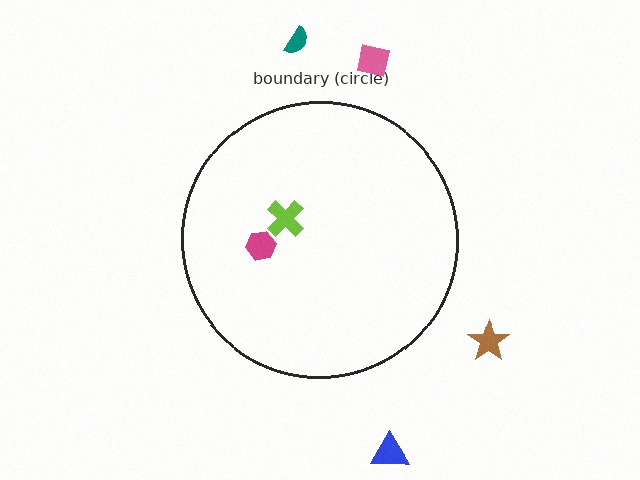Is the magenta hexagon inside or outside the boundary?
Inside.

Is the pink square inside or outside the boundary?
Outside.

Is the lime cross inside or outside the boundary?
Inside.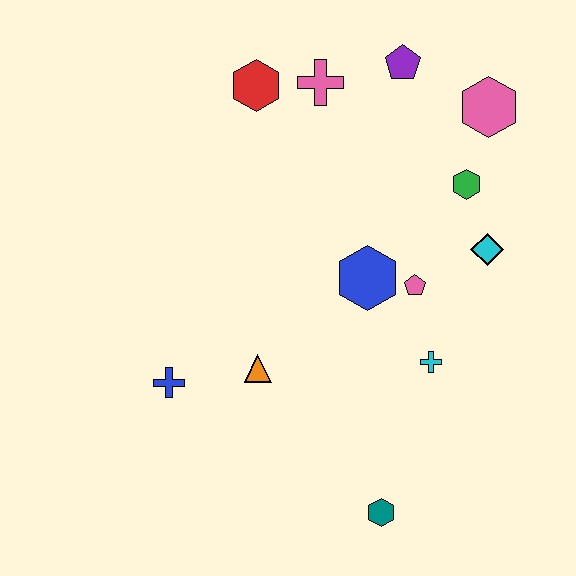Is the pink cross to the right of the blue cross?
Yes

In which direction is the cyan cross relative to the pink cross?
The cyan cross is below the pink cross.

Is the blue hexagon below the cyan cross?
No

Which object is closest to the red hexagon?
The pink cross is closest to the red hexagon.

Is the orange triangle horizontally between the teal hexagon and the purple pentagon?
No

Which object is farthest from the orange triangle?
The pink hexagon is farthest from the orange triangle.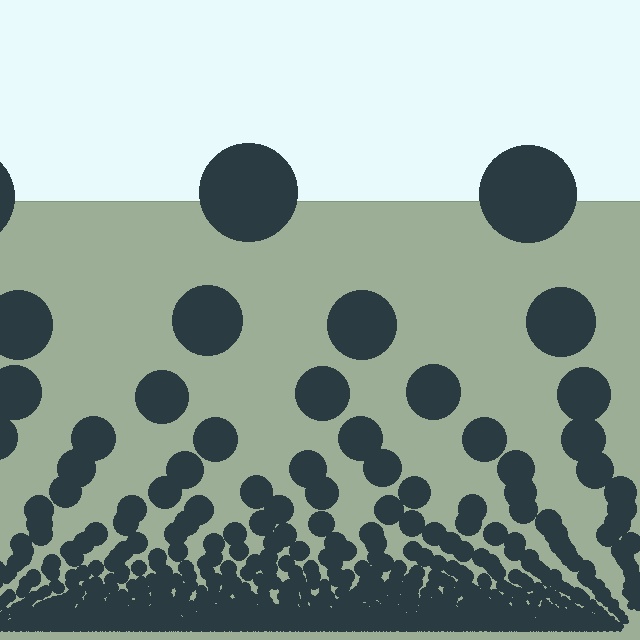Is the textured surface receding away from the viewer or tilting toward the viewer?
The surface appears to tilt toward the viewer. Texture elements get larger and sparser toward the top.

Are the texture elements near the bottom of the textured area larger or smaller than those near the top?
Smaller. The gradient is inverted — elements near the bottom are smaller and denser.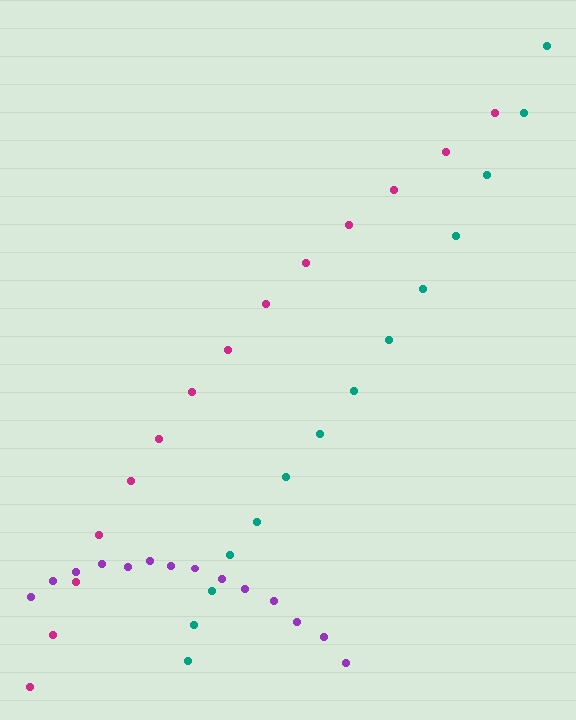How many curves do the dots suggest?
There are 3 distinct paths.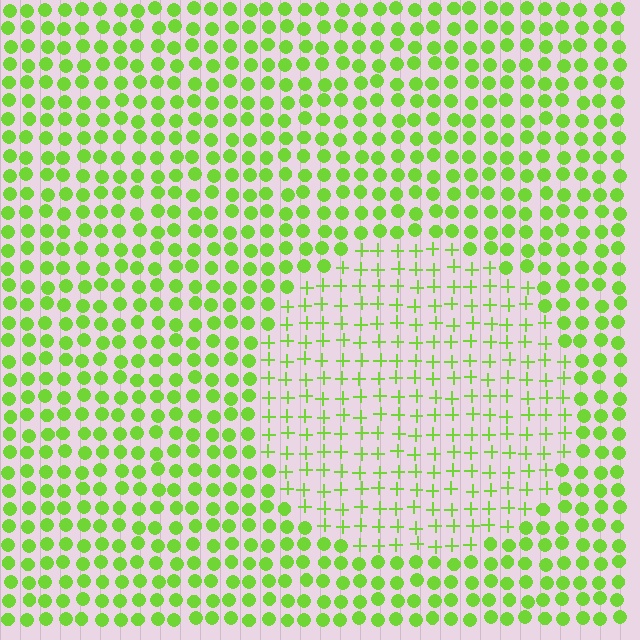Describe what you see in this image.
The image is filled with small lime elements arranged in a uniform grid. A circle-shaped region contains plus signs, while the surrounding area contains circles. The boundary is defined purely by the change in element shape.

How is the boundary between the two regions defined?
The boundary is defined by a change in element shape: plus signs inside vs. circles outside. All elements share the same color and spacing.